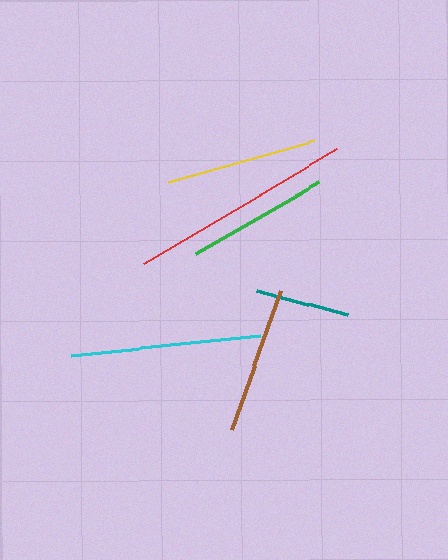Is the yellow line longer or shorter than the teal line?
The yellow line is longer than the teal line.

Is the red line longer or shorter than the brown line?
The red line is longer than the brown line.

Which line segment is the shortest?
The teal line is the shortest at approximately 94 pixels.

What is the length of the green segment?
The green segment is approximately 143 pixels long.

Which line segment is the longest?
The red line is the longest at approximately 225 pixels.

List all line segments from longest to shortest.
From longest to shortest: red, cyan, yellow, brown, green, teal.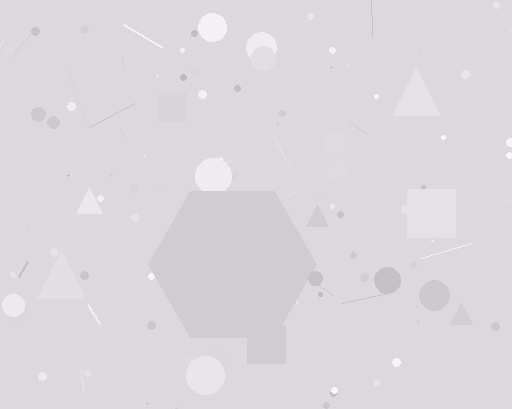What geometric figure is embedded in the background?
A hexagon is embedded in the background.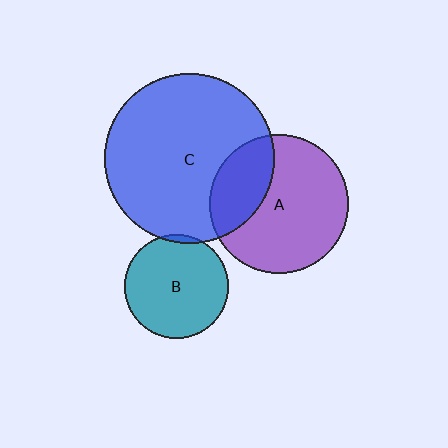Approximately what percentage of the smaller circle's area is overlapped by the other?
Approximately 5%.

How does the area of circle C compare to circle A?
Approximately 1.5 times.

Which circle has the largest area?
Circle C (blue).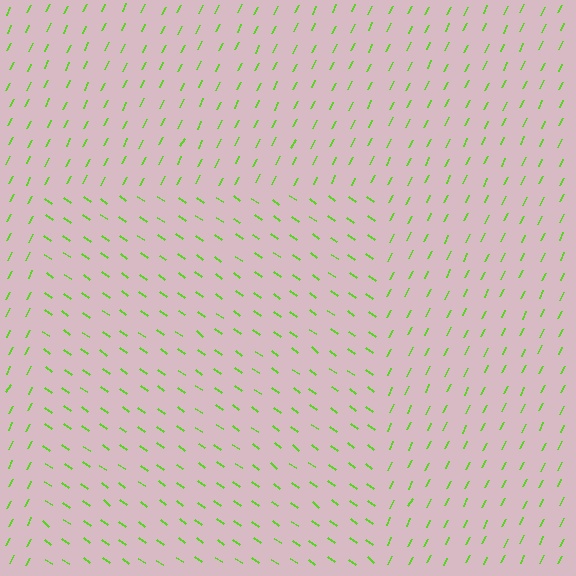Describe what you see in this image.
The image is filled with small lime line segments. A rectangle region in the image has lines oriented differently from the surrounding lines, creating a visible texture boundary.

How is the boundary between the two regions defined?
The boundary is defined purely by a change in line orientation (approximately 81 degrees difference). All lines are the same color and thickness.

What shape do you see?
I see a rectangle.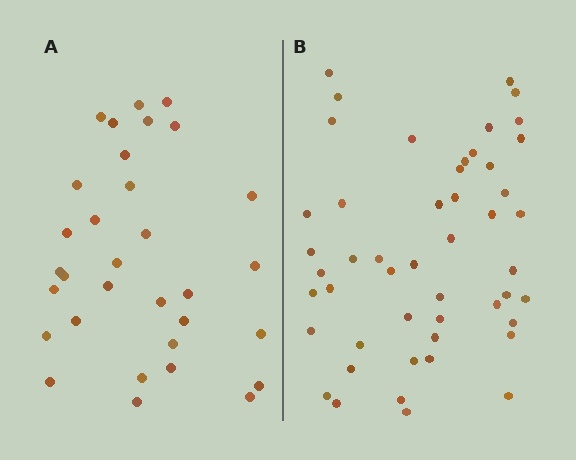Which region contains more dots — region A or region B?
Region B (the right region) has more dots.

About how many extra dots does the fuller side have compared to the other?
Region B has approximately 15 more dots than region A.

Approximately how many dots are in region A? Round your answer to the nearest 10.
About 30 dots. (The exact count is 32, which rounds to 30.)